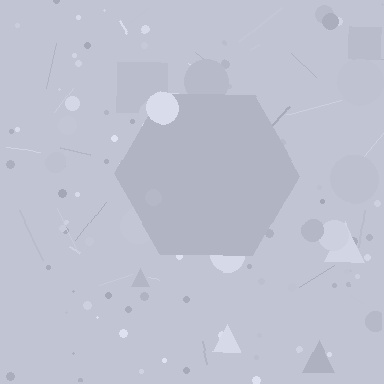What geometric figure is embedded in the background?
A hexagon is embedded in the background.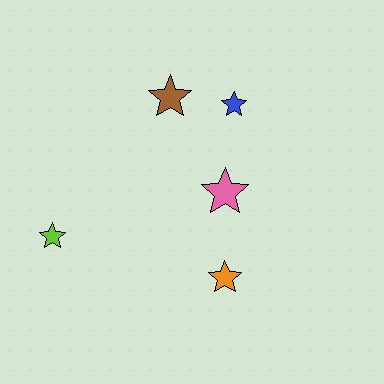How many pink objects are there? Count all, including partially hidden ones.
There is 1 pink object.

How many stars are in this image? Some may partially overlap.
There are 5 stars.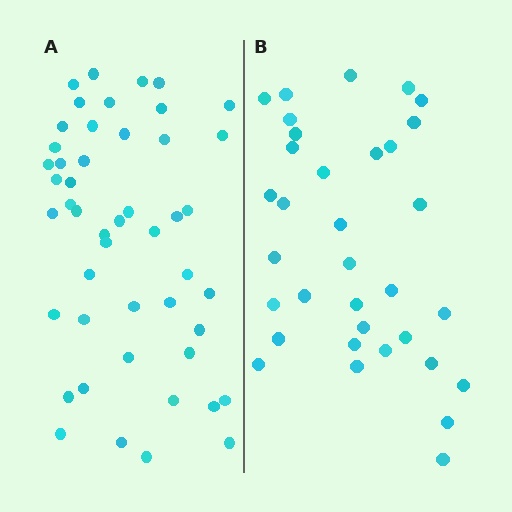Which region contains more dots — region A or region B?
Region A (the left region) has more dots.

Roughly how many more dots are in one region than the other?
Region A has approximately 15 more dots than region B.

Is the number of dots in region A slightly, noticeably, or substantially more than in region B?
Region A has noticeably more, but not dramatically so. The ratio is roughly 1.4 to 1.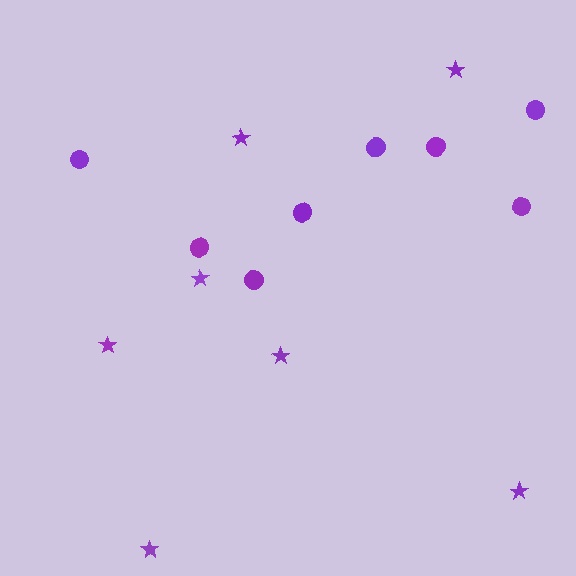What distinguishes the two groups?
There are 2 groups: one group of circles (8) and one group of stars (7).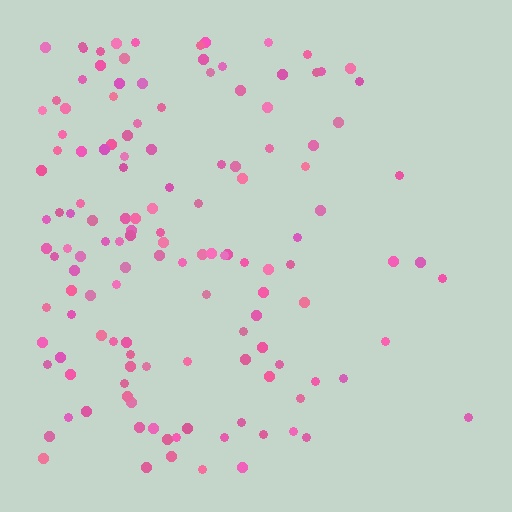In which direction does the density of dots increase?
From right to left, with the left side densest.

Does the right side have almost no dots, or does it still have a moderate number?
Still a moderate number, just noticeably fewer than the left.